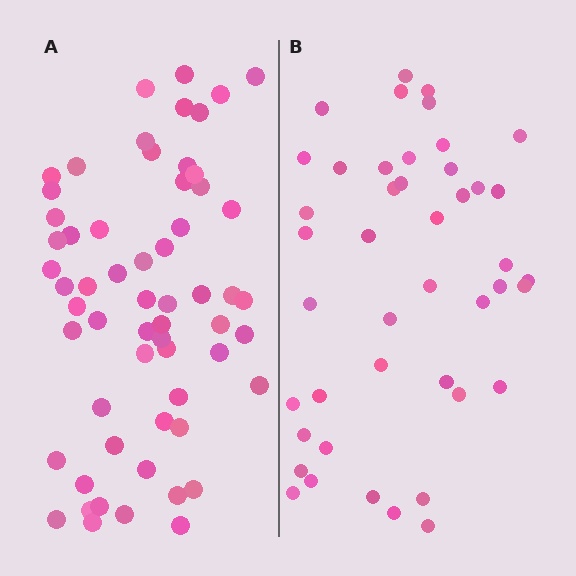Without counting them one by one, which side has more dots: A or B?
Region A (the left region) has more dots.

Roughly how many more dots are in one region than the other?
Region A has approximately 15 more dots than region B.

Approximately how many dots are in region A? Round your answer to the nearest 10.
About 60 dots.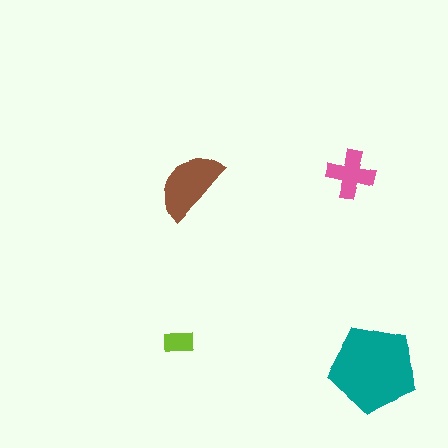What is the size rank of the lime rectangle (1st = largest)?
4th.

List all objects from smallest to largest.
The lime rectangle, the pink cross, the brown semicircle, the teal pentagon.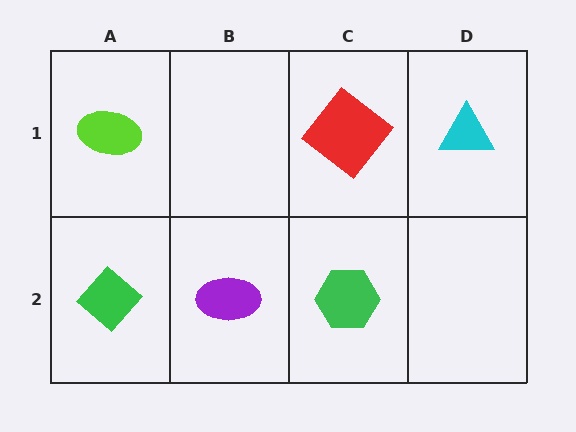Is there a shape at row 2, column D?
No, that cell is empty.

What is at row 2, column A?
A green diamond.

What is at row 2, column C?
A green hexagon.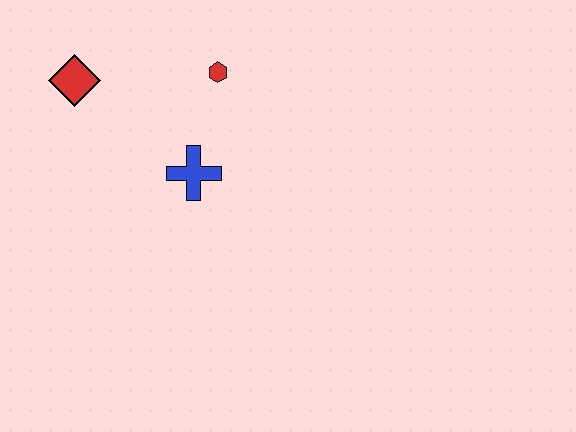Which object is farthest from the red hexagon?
The red diamond is farthest from the red hexagon.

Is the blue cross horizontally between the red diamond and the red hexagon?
Yes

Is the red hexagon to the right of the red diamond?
Yes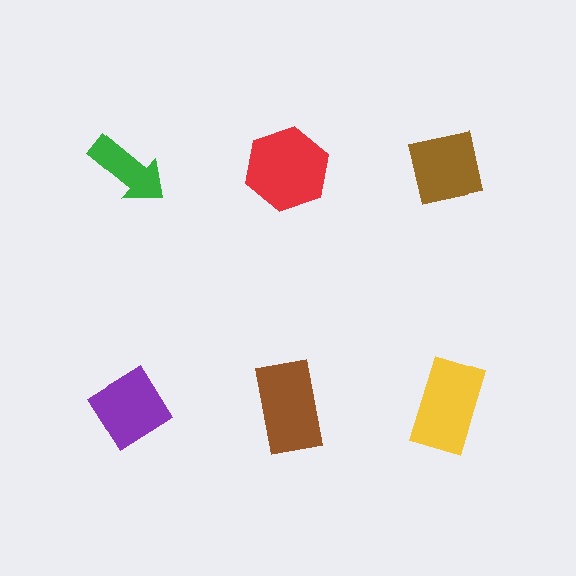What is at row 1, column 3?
A brown square.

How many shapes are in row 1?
3 shapes.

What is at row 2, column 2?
A brown rectangle.